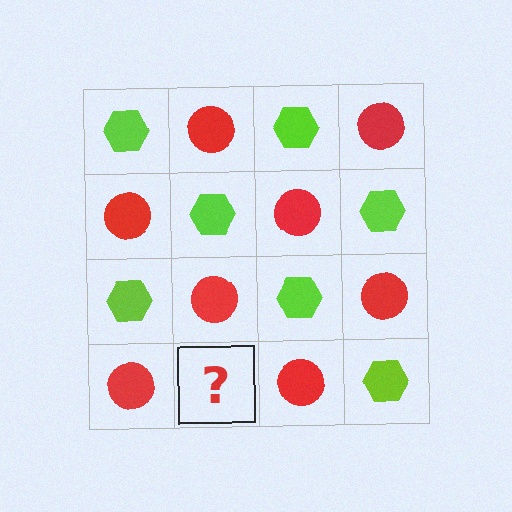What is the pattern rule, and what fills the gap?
The rule is that it alternates lime hexagon and red circle in a checkerboard pattern. The gap should be filled with a lime hexagon.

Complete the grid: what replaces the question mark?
The question mark should be replaced with a lime hexagon.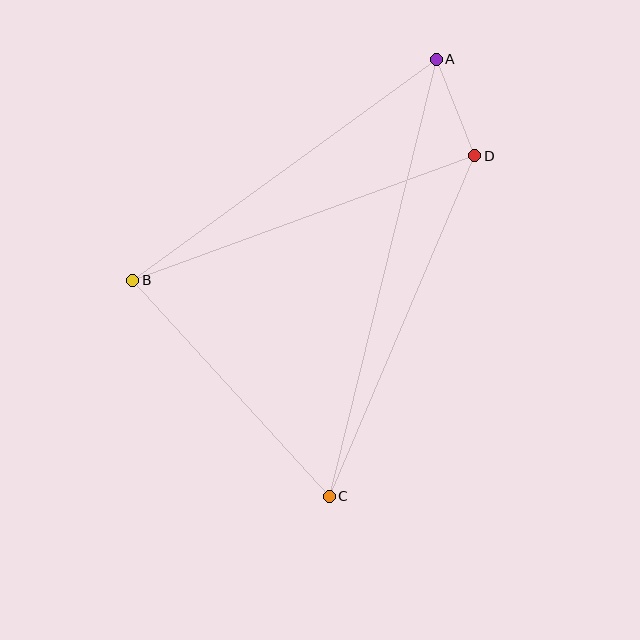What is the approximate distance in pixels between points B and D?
The distance between B and D is approximately 364 pixels.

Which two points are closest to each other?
Points A and D are closest to each other.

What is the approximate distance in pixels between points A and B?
The distance between A and B is approximately 376 pixels.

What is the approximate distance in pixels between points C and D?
The distance between C and D is approximately 370 pixels.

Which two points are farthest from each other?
Points A and C are farthest from each other.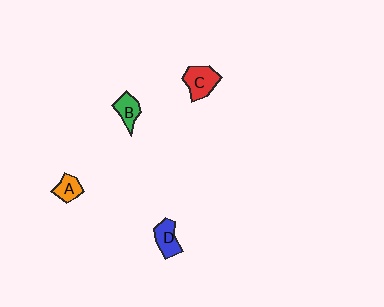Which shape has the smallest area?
Shape A (orange).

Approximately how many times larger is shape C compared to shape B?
Approximately 1.5 times.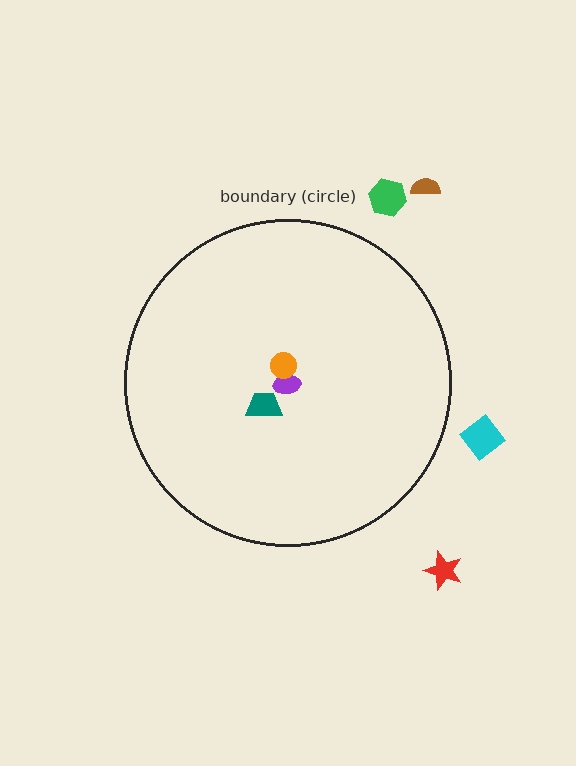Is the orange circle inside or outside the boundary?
Inside.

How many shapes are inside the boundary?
3 inside, 4 outside.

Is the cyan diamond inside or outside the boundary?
Outside.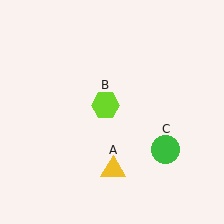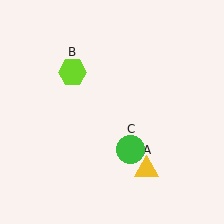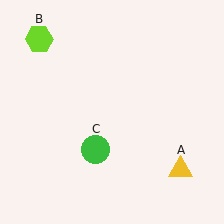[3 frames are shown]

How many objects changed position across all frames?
3 objects changed position: yellow triangle (object A), lime hexagon (object B), green circle (object C).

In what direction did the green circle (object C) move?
The green circle (object C) moved left.